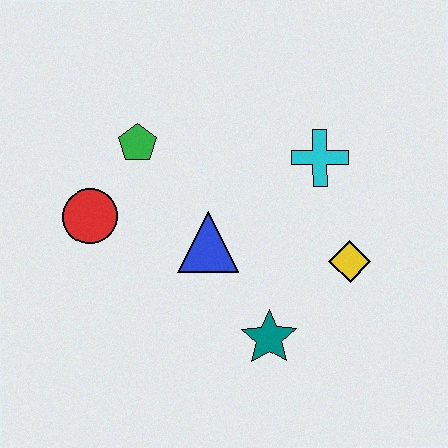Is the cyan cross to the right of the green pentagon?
Yes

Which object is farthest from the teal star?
The green pentagon is farthest from the teal star.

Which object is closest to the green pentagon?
The red circle is closest to the green pentagon.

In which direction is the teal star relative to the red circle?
The teal star is to the right of the red circle.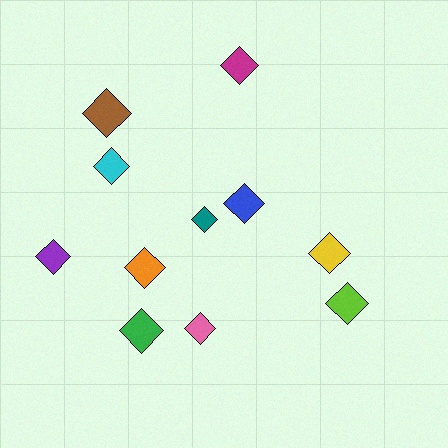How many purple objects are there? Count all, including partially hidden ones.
There is 1 purple object.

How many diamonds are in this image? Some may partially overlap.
There are 11 diamonds.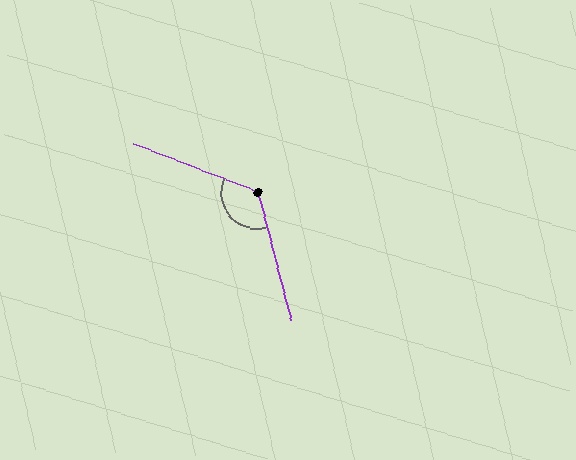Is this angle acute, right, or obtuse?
It is obtuse.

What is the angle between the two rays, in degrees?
Approximately 125 degrees.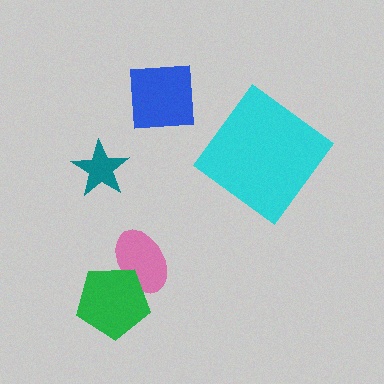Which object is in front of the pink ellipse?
The green pentagon is in front of the pink ellipse.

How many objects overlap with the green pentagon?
1 object overlaps with the green pentagon.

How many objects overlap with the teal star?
0 objects overlap with the teal star.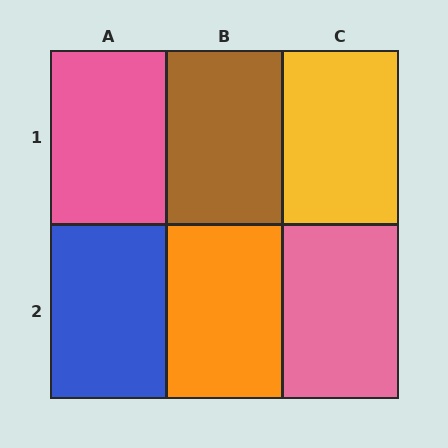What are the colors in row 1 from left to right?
Pink, brown, yellow.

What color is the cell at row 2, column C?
Pink.